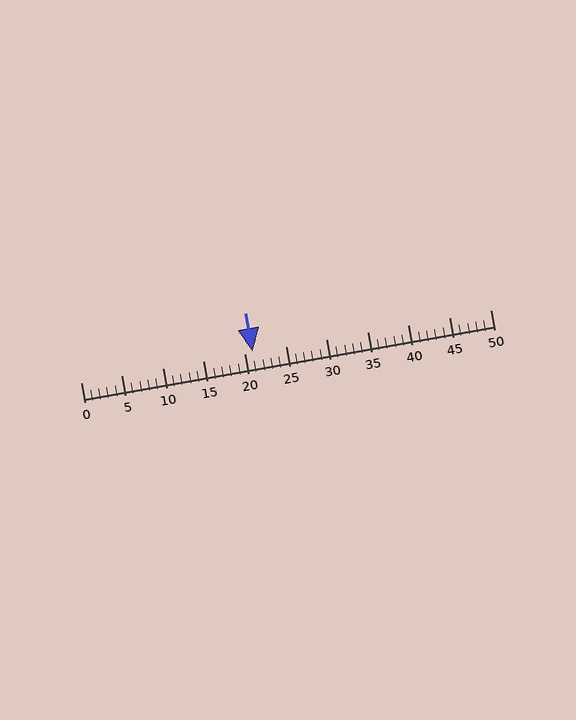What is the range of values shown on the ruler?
The ruler shows values from 0 to 50.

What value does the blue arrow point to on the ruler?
The blue arrow points to approximately 21.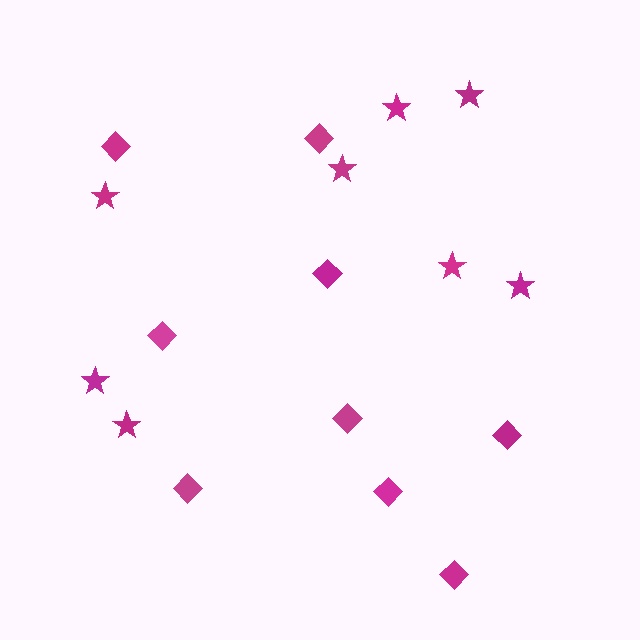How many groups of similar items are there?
There are 2 groups: one group of diamonds (9) and one group of stars (8).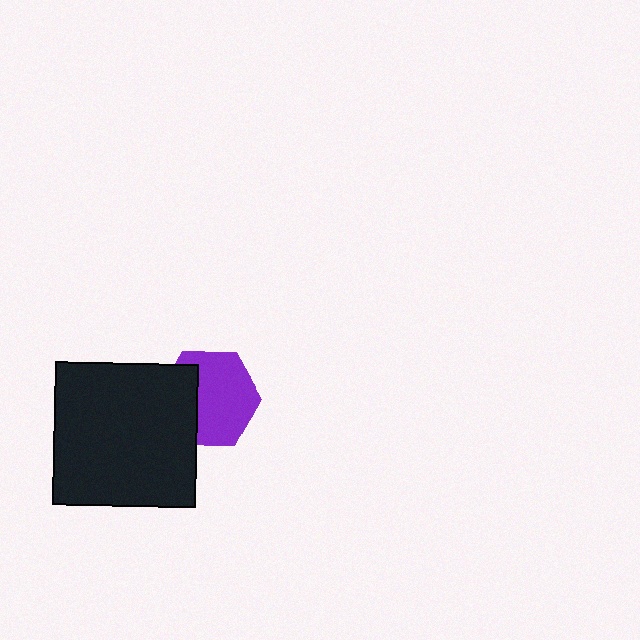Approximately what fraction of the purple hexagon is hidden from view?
Roughly 33% of the purple hexagon is hidden behind the black square.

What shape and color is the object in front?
The object in front is a black square.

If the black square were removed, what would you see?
You would see the complete purple hexagon.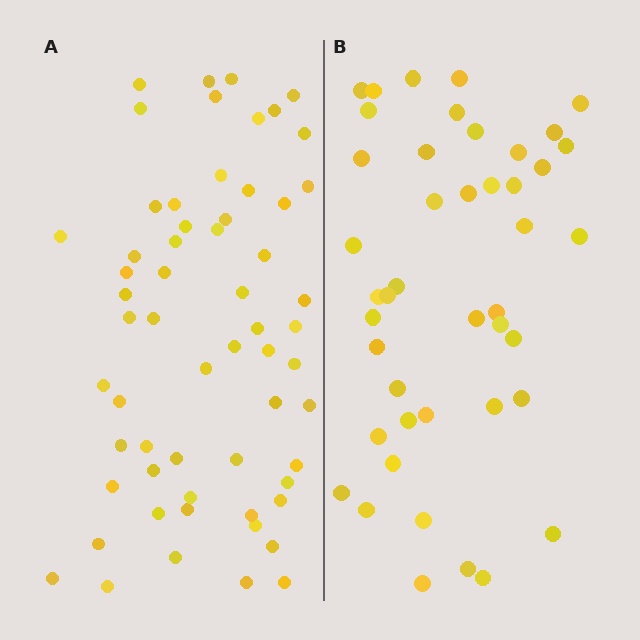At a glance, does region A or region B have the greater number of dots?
Region A (the left region) has more dots.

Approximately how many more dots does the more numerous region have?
Region A has approximately 15 more dots than region B.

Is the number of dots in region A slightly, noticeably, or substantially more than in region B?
Region A has noticeably more, but not dramatically so. The ratio is roughly 1.4 to 1.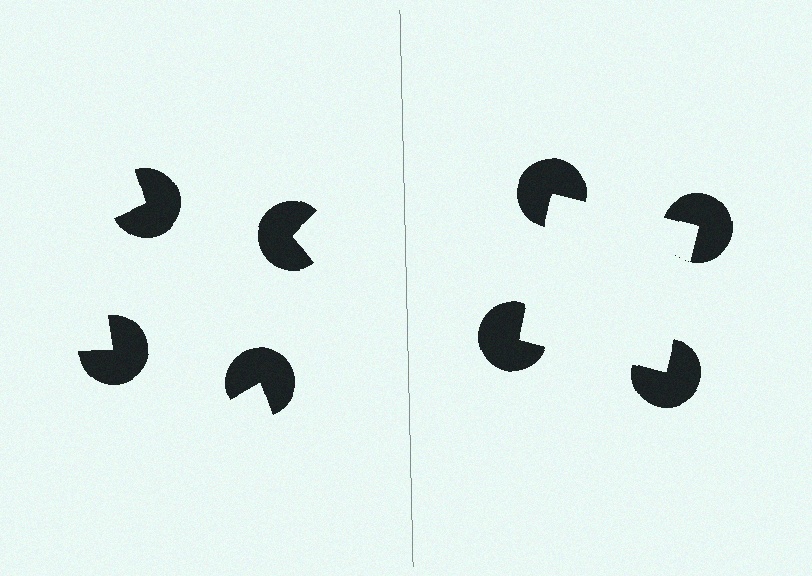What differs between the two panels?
The pac-man discs are positioned identically on both sides; only the wedge orientations differ. On the right they align to a square; on the left they are misaligned.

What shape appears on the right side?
An illusory square.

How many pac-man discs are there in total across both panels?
8 — 4 on each side.